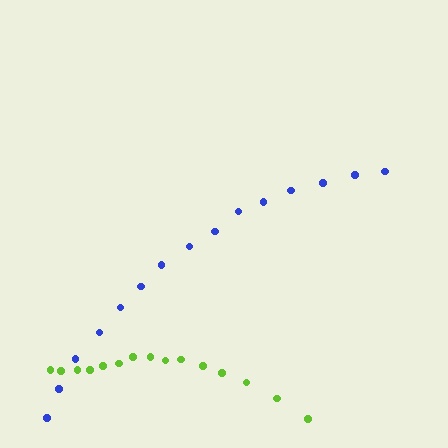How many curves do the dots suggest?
There are 2 distinct paths.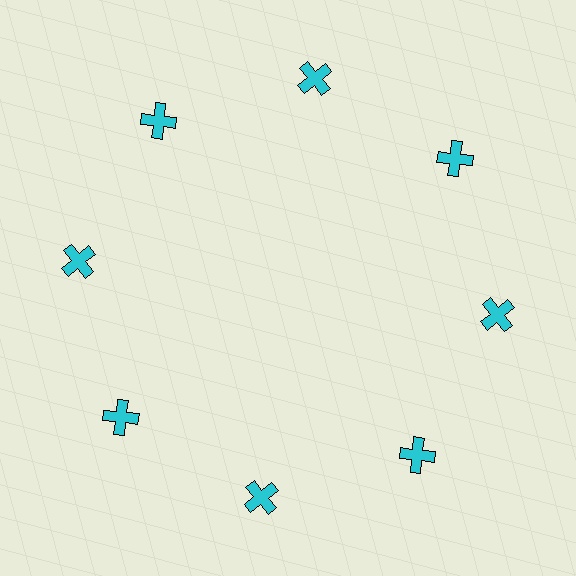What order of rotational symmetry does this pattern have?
This pattern has 8-fold rotational symmetry.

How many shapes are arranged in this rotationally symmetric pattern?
There are 8 shapes, arranged in 8 groups of 1.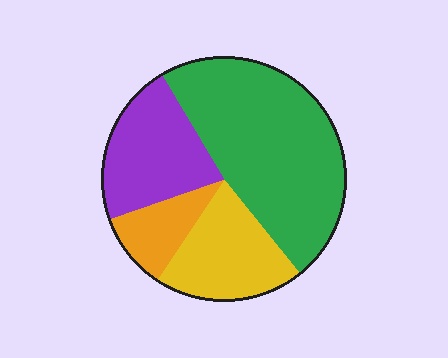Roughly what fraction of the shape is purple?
Purple covers around 20% of the shape.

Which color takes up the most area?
Green, at roughly 50%.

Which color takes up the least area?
Orange, at roughly 10%.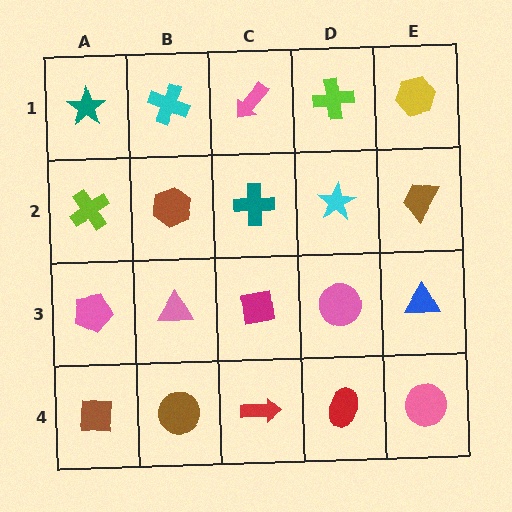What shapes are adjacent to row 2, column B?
A cyan cross (row 1, column B), a pink triangle (row 3, column B), a lime cross (row 2, column A), a teal cross (row 2, column C).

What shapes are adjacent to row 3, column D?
A cyan star (row 2, column D), a red ellipse (row 4, column D), a magenta square (row 3, column C), a blue triangle (row 3, column E).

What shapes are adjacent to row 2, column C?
A pink arrow (row 1, column C), a magenta square (row 3, column C), a brown hexagon (row 2, column B), a cyan star (row 2, column D).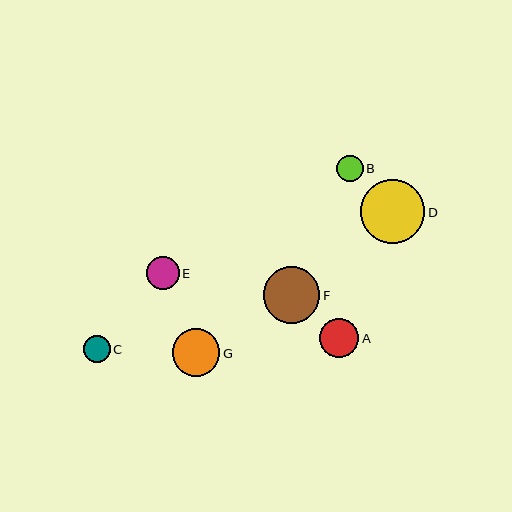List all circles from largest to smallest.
From largest to smallest: D, F, G, A, E, C, B.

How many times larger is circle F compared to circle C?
Circle F is approximately 2.1 times the size of circle C.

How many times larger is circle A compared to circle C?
Circle A is approximately 1.4 times the size of circle C.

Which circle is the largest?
Circle D is the largest with a size of approximately 64 pixels.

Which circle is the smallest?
Circle B is the smallest with a size of approximately 26 pixels.